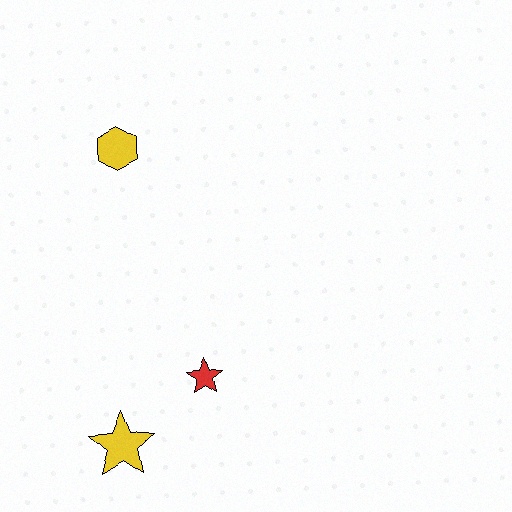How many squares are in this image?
There are no squares.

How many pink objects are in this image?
There are no pink objects.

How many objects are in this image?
There are 3 objects.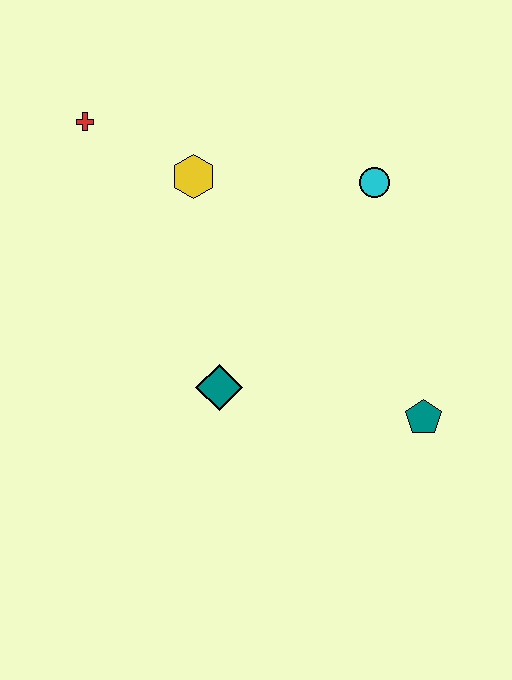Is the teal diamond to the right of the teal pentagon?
No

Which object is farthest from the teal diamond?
The red cross is farthest from the teal diamond.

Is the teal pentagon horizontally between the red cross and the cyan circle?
No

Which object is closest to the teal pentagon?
The teal diamond is closest to the teal pentagon.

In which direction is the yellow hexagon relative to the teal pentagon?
The yellow hexagon is above the teal pentagon.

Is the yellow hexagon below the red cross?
Yes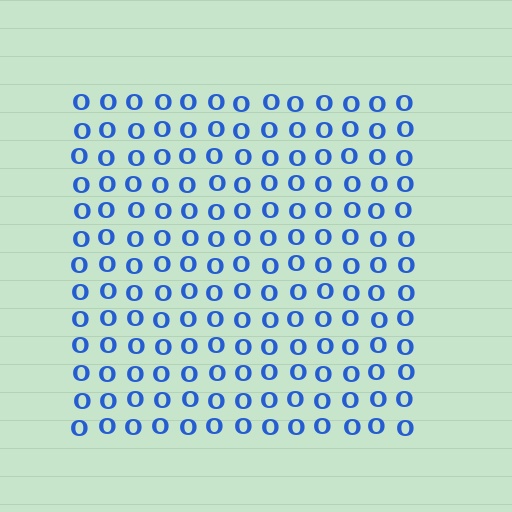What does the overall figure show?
The overall figure shows a square.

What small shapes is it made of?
It is made of small letter O's.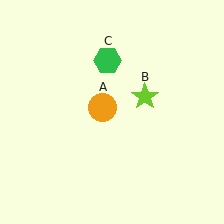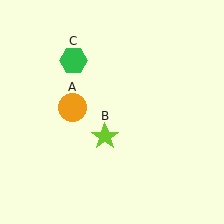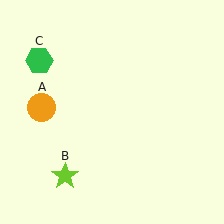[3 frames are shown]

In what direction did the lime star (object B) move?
The lime star (object B) moved down and to the left.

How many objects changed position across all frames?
3 objects changed position: orange circle (object A), lime star (object B), green hexagon (object C).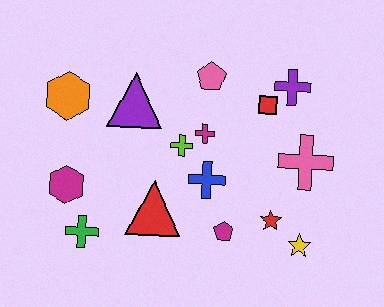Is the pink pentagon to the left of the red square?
Yes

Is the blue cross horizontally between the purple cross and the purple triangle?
Yes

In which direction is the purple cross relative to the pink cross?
The purple cross is above the pink cross.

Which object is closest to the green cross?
The magenta hexagon is closest to the green cross.